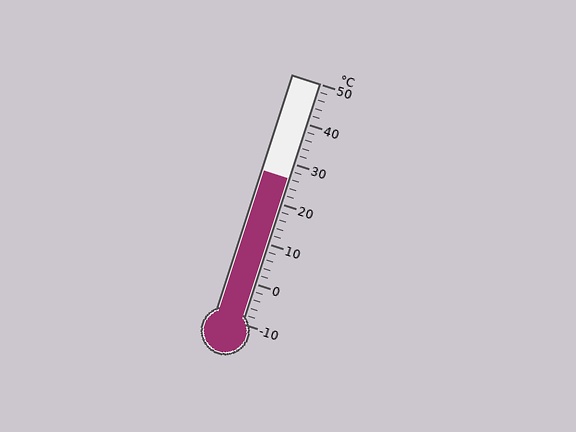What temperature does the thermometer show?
The thermometer shows approximately 26°C.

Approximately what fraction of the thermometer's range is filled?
The thermometer is filled to approximately 60% of its range.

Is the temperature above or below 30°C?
The temperature is below 30°C.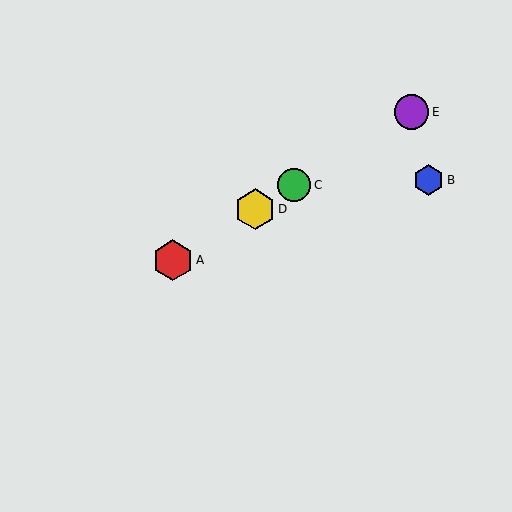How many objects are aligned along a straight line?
4 objects (A, C, D, E) are aligned along a straight line.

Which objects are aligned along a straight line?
Objects A, C, D, E are aligned along a straight line.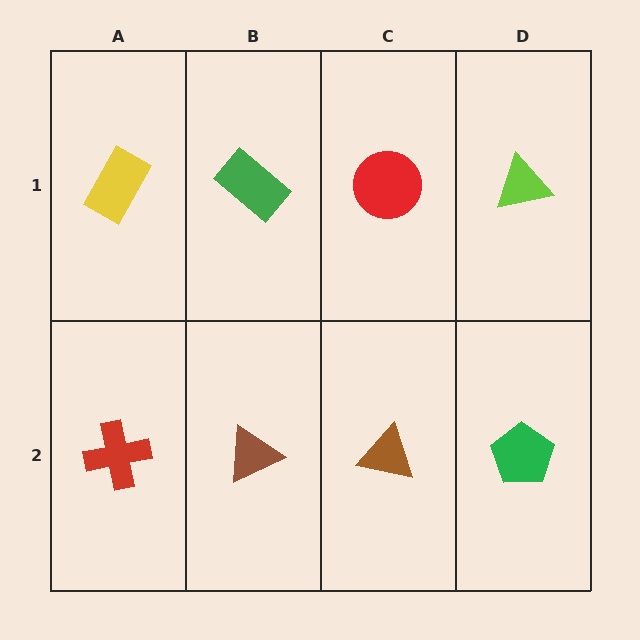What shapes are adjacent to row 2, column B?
A green rectangle (row 1, column B), a red cross (row 2, column A), a brown triangle (row 2, column C).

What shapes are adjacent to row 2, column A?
A yellow rectangle (row 1, column A), a brown triangle (row 2, column B).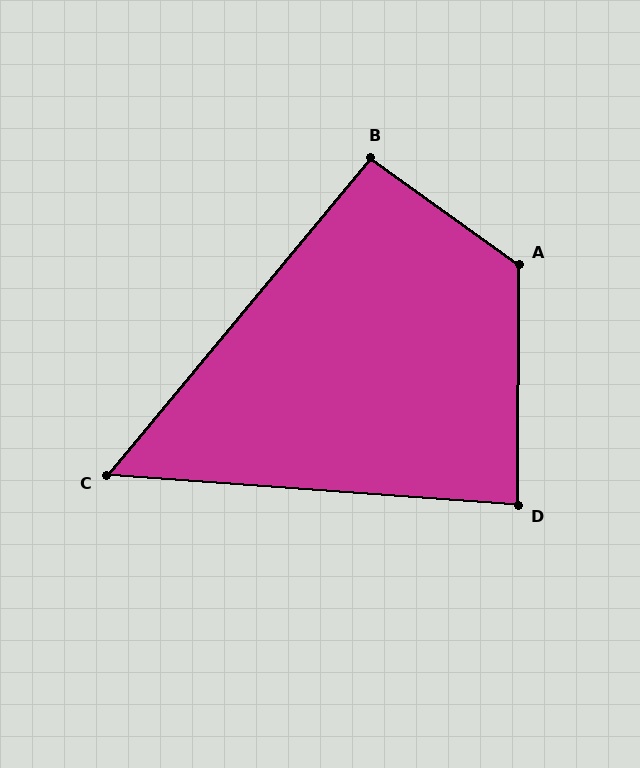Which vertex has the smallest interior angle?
C, at approximately 54 degrees.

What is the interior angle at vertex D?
Approximately 86 degrees (approximately right).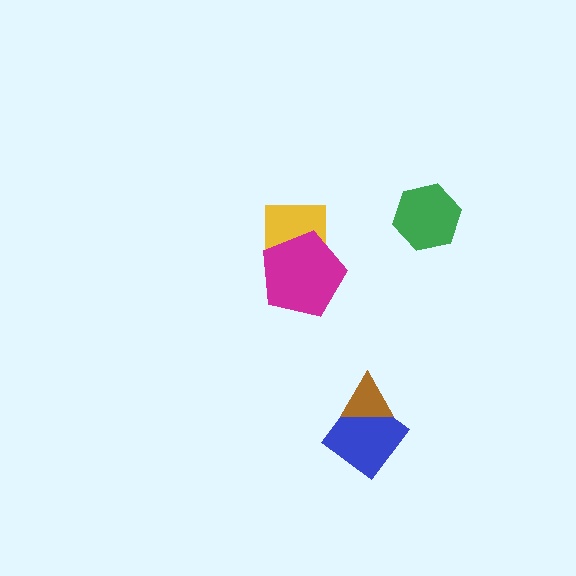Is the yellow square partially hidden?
Yes, it is partially covered by another shape.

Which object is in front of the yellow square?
The magenta pentagon is in front of the yellow square.